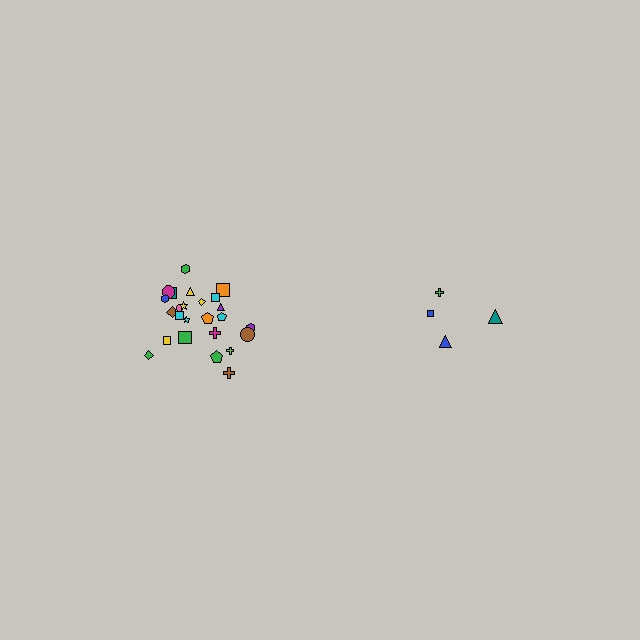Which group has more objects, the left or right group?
The left group.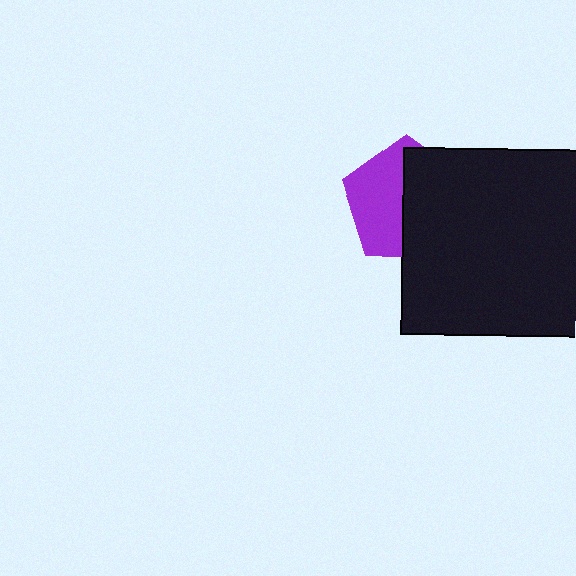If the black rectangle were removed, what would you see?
You would see the complete purple pentagon.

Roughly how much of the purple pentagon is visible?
About half of it is visible (roughly 48%).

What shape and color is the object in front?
The object in front is a black rectangle.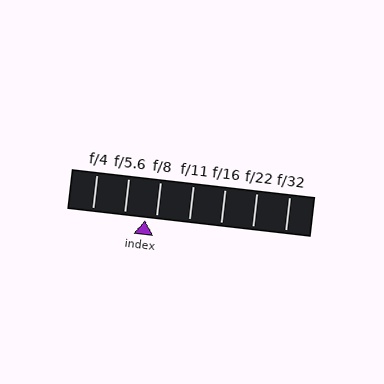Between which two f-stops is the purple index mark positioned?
The index mark is between f/5.6 and f/8.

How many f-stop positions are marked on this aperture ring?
There are 7 f-stop positions marked.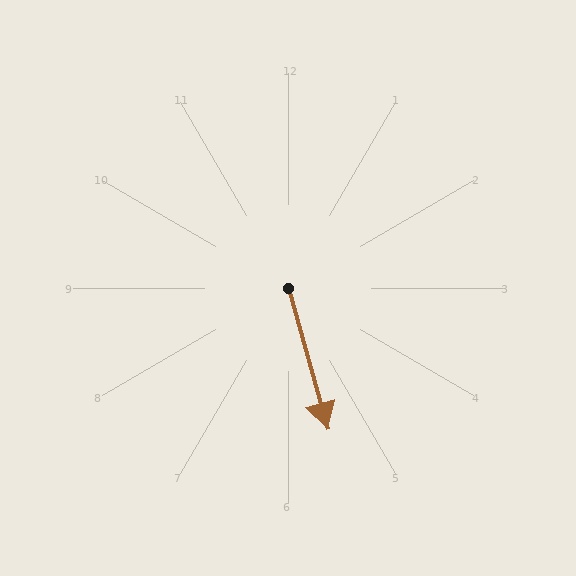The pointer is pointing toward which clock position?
Roughly 5 o'clock.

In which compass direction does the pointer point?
South.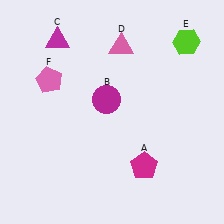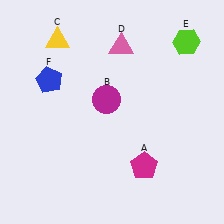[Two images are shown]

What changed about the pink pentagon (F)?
In Image 1, F is pink. In Image 2, it changed to blue.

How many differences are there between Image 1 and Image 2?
There are 2 differences between the two images.